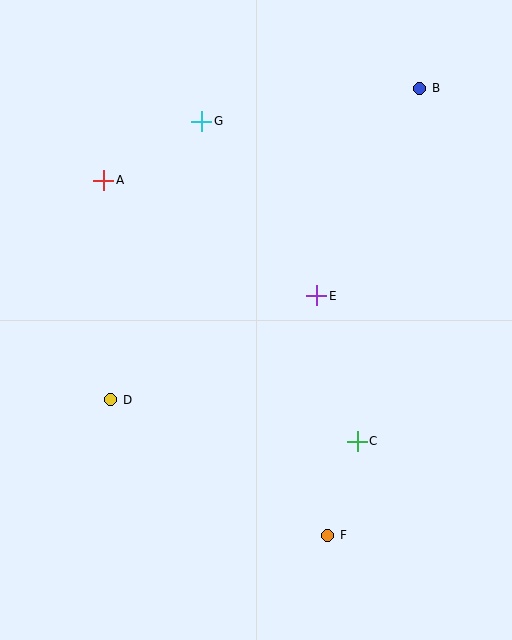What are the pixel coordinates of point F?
Point F is at (328, 535).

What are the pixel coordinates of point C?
Point C is at (357, 441).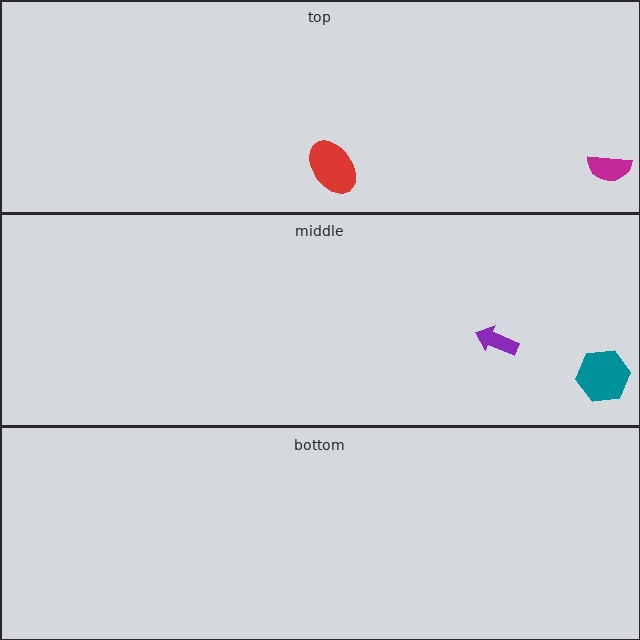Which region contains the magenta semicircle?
The top region.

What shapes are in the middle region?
The teal hexagon, the purple arrow.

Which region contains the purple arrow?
The middle region.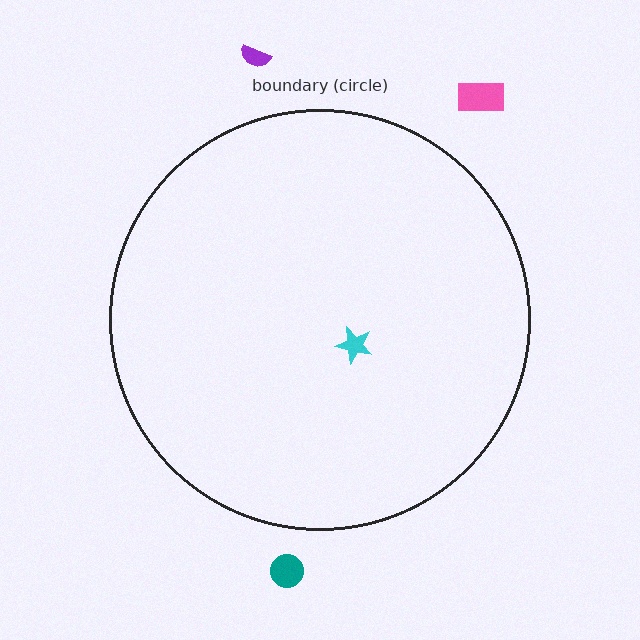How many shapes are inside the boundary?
1 inside, 3 outside.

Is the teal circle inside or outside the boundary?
Outside.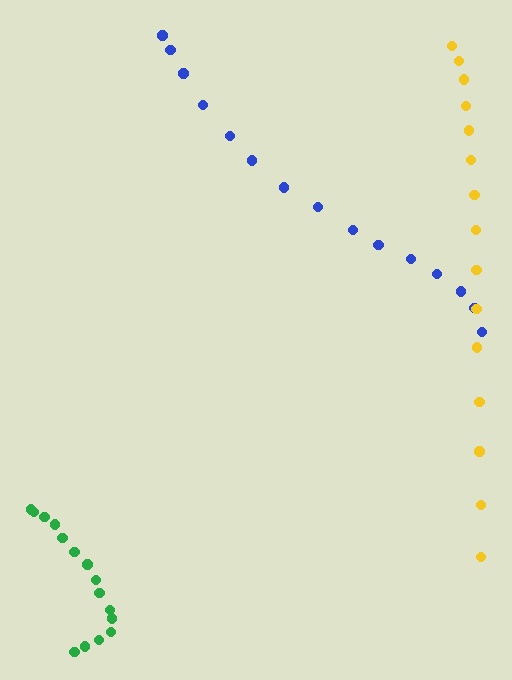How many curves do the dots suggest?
There are 3 distinct paths.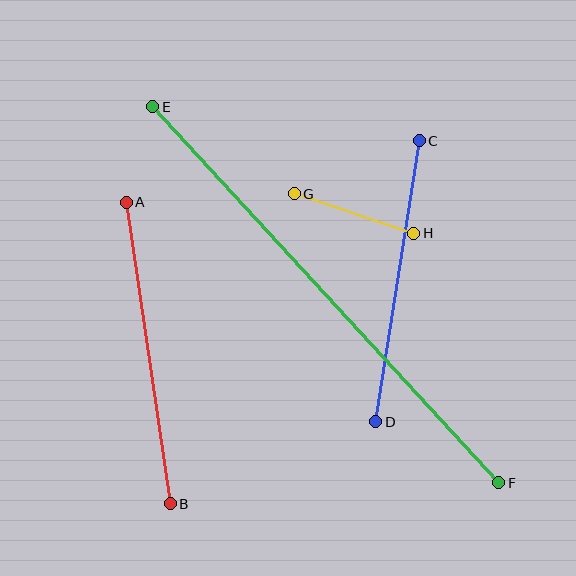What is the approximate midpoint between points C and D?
The midpoint is at approximately (397, 281) pixels.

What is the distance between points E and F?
The distance is approximately 511 pixels.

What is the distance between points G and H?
The distance is approximately 126 pixels.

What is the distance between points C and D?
The distance is approximately 284 pixels.